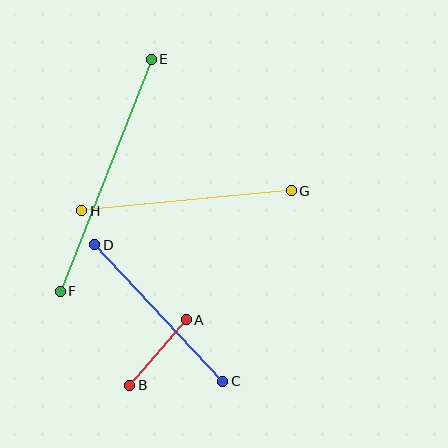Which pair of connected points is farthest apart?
Points E and F are farthest apart.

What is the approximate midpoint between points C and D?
The midpoint is at approximately (159, 313) pixels.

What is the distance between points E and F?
The distance is approximately 250 pixels.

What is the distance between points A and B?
The distance is approximately 87 pixels.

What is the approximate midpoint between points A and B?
The midpoint is at approximately (158, 353) pixels.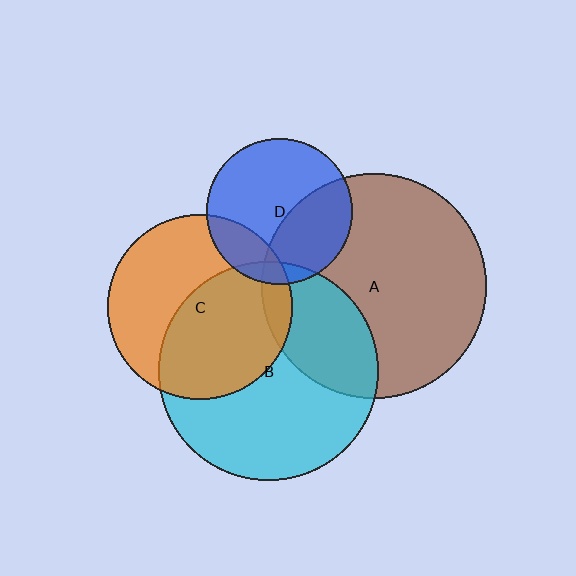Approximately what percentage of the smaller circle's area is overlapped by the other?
Approximately 10%.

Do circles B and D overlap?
Yes.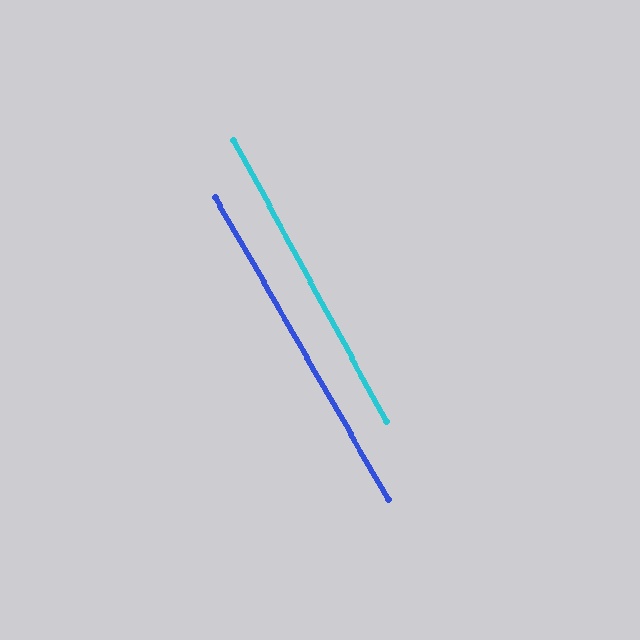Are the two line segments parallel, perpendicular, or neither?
Parallel — their directions differ by only 1.3°.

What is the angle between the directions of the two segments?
Approximately 1 degree.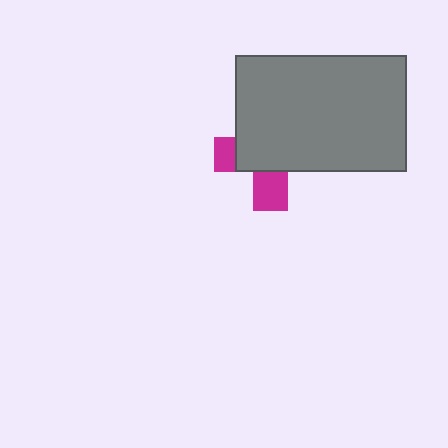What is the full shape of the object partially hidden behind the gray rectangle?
The partially hidden object is a magenta cross.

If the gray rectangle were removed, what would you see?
You would see the complete magenta cross.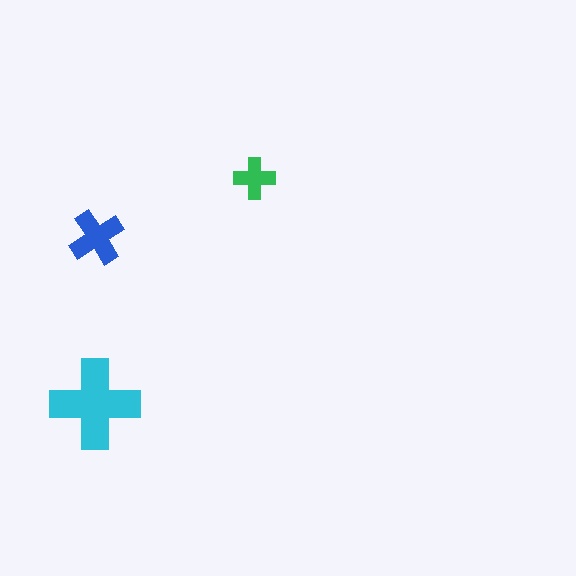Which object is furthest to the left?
The cyan cross is leftmost.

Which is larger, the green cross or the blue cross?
The blue one.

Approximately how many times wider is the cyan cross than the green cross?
About 2 times wider.